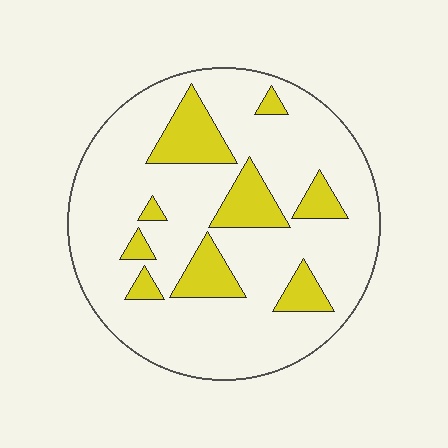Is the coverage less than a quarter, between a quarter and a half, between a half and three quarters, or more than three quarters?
Less than a quarter.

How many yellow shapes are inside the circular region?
9.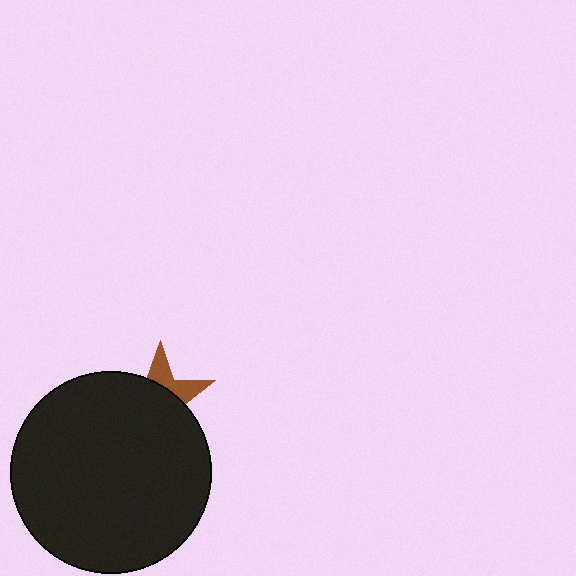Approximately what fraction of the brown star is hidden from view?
Roughly 69% of the brown star is hidden behind the black circle.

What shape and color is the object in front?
The object in front is a black circle.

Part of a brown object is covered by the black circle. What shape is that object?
It is a star.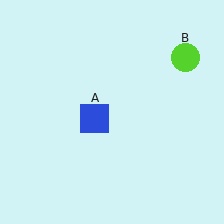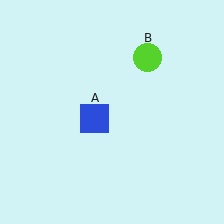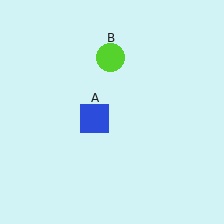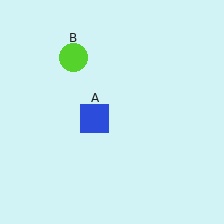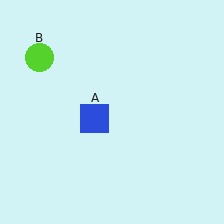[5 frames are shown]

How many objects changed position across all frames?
1 object changed position: lime circle (object B).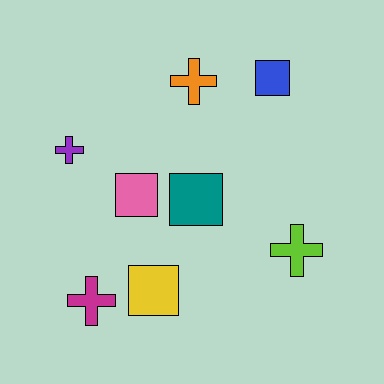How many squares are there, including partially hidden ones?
There are 4 squares.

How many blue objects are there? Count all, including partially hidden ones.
There is 1 blue object.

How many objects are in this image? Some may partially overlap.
There are 8 objects.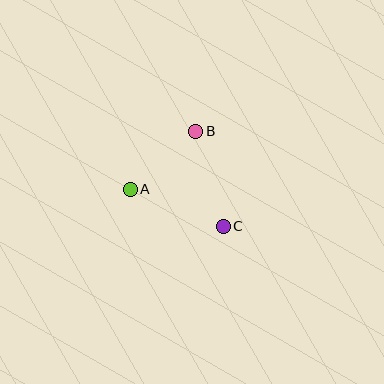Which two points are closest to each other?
Points A and B are closest to each other.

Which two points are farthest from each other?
Points A and C are farthest from each other.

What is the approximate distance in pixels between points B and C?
The distance between B and C is approximately 99 pixels.